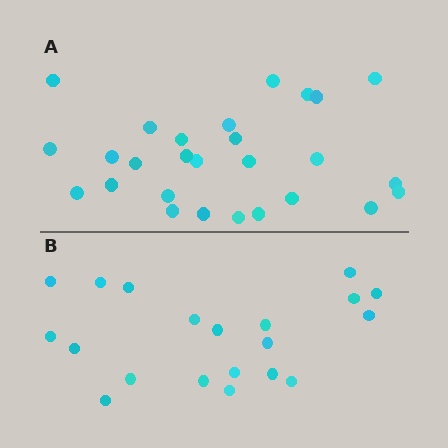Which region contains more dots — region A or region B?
Region A (the top region) has more dots.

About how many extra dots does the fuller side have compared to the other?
Region A has roughly 8 or so more dots than region B.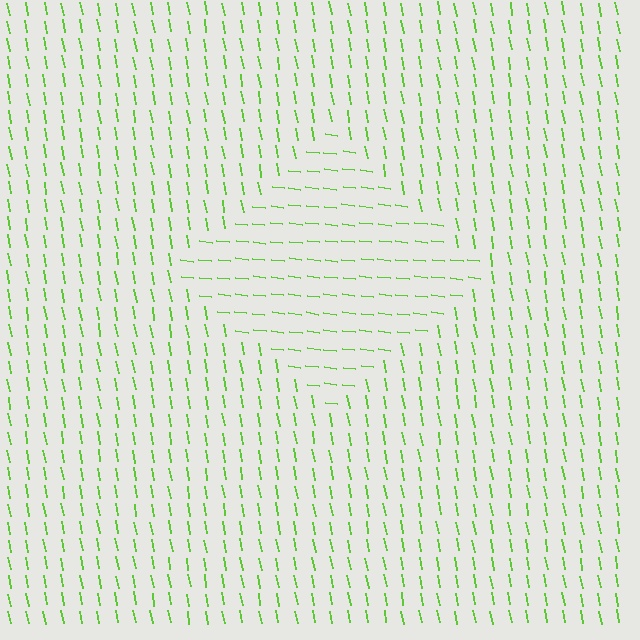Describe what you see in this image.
The image is filled with small lime line segments. A diamond region in the image has lines oriented differently from the surrounding lines, creating a visible texture boundary.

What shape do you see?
I see a diamond.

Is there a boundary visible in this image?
Yes, there is a texture boundary formed by a change in line orientation.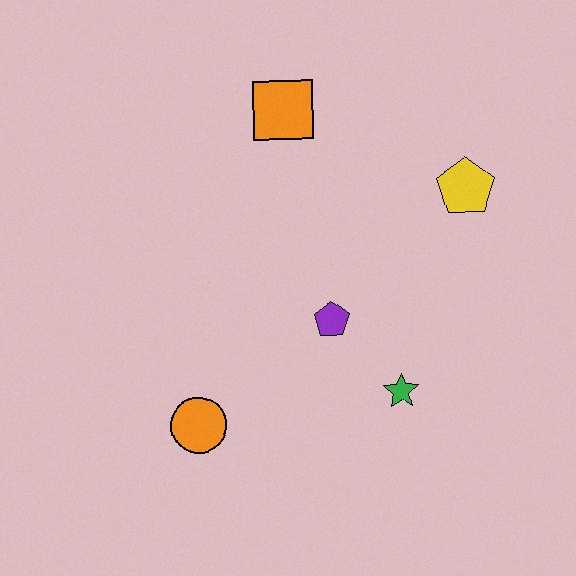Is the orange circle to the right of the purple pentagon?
No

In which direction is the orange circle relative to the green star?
The orange circle is to the left of the green star.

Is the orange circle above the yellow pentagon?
No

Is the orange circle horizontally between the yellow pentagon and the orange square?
No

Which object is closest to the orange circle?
The purple pentagon is closest to the orange circle.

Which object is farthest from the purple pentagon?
The orange square is farthest from the purple pentagon.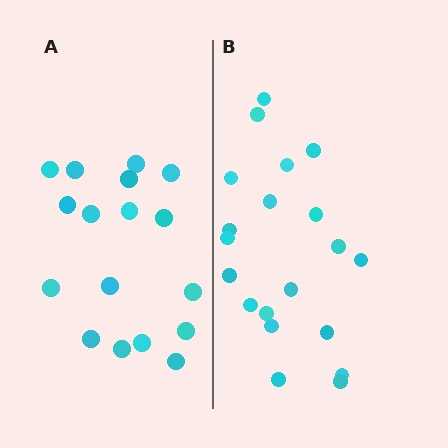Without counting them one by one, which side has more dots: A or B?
Region B (the right region) has more dots.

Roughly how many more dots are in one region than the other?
Region B has just a few more — roughly 2 or 3 more dots than region A.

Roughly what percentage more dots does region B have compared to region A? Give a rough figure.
About 20% more.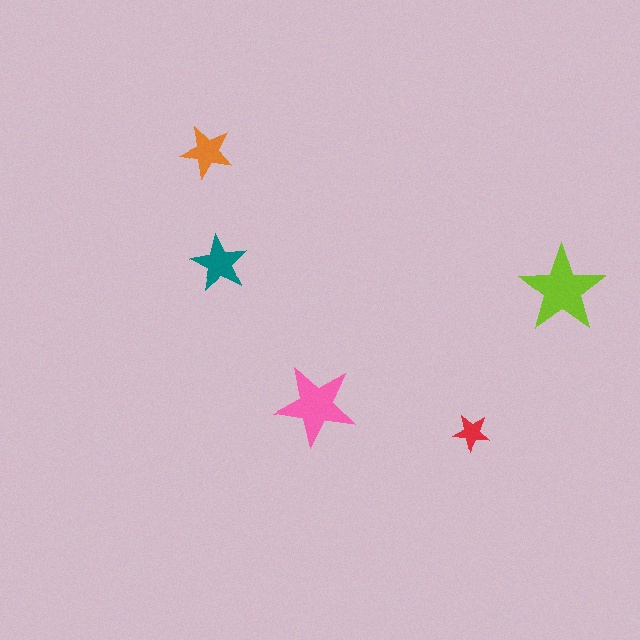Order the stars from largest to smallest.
the lime one, the pink one, the teal one, the orange one, the red one.